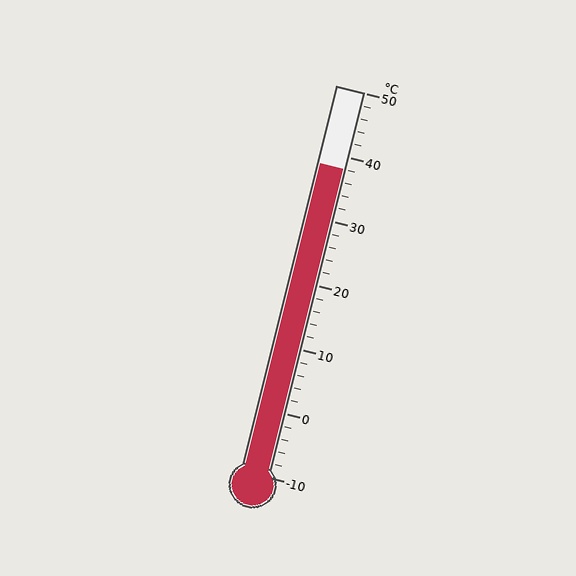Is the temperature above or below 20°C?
The temperature is above 20°C.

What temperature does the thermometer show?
The thermometer shows approximately 38°C.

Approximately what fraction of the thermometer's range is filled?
The thermometer is filled to approximately 80% of its range.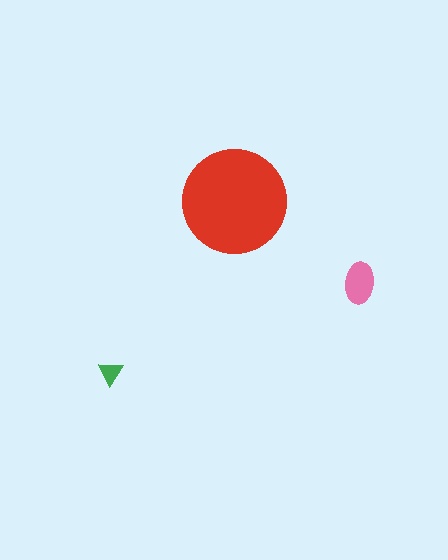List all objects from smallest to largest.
The green triangle, the pink ellipse, the red circle.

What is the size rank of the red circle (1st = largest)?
1st.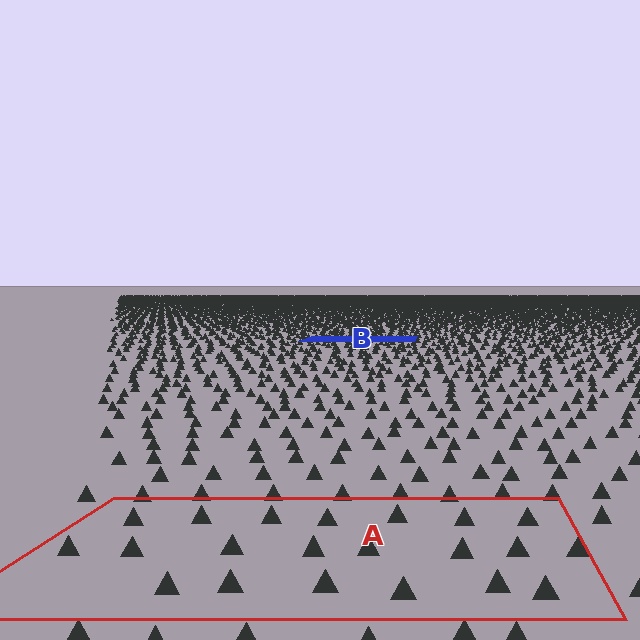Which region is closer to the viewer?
Region A is closer. The texture elements there are larger and more spread out.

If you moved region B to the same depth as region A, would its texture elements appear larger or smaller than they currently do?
They would appear larger. At a closer depth, the same texture elements are projected at a bigger on-screen size.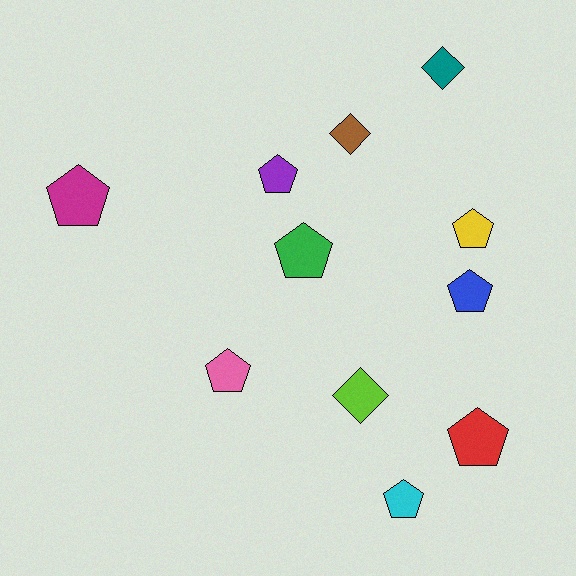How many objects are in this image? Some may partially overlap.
There are 11 objects.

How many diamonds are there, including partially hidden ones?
There are 3 diamonds.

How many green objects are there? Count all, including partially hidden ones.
There is 1 green object.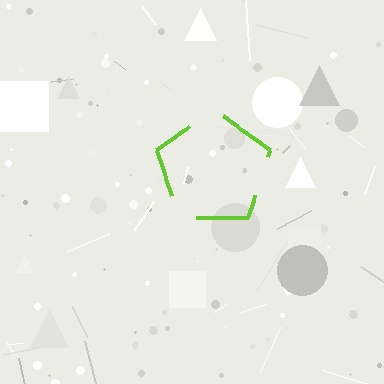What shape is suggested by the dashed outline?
The dashed outline suggests a pentagon.